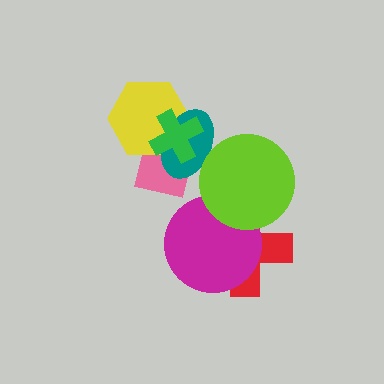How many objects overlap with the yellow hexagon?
3 objects overlap with the yellow hexagon.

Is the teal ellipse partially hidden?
Yes, it is partially covered by another shape.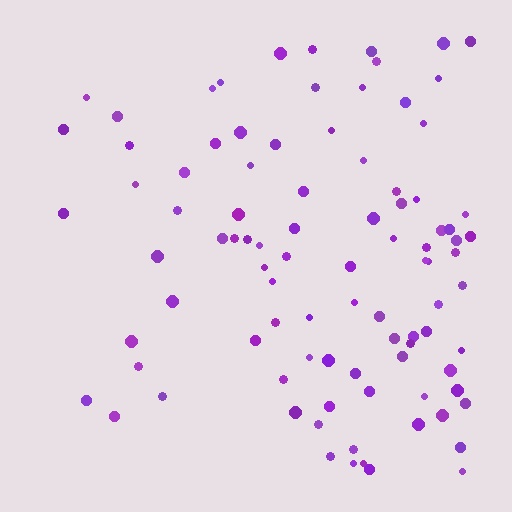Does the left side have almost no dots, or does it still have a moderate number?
Still a moderate number, just noticeably fewer than the right.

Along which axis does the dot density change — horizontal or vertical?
Horizontal.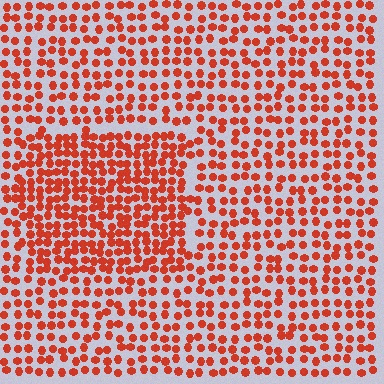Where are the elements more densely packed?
The elements are more densely packed inside the rectangle boundary.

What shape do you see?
I see a rectangle.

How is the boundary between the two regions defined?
The boundary is defined by a change in element density (approximately 1.7x ratio). All elements are the same color, size, and shape.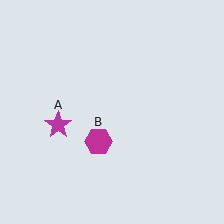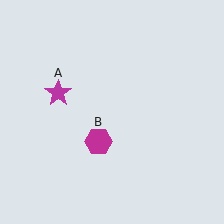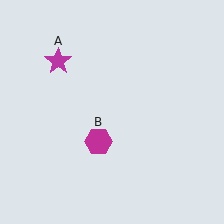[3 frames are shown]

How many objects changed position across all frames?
1 object changed position: magenta star (object A).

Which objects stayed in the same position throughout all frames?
Magenta hexagon (object B) remained stationary.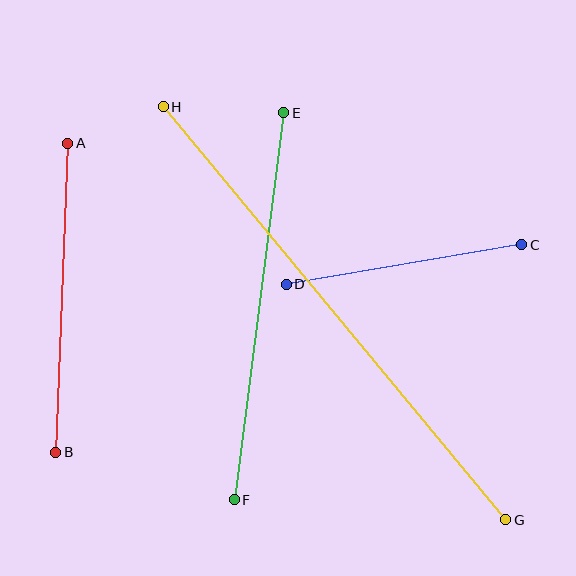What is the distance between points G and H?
The distance is approximately 536 pixels.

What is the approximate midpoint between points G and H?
The midpoint is at approximately (334, 313) pixels.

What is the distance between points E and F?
The distance is approximately 390 pixels.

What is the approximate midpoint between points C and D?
The midpoint is at approximately (404, 264) pixels.